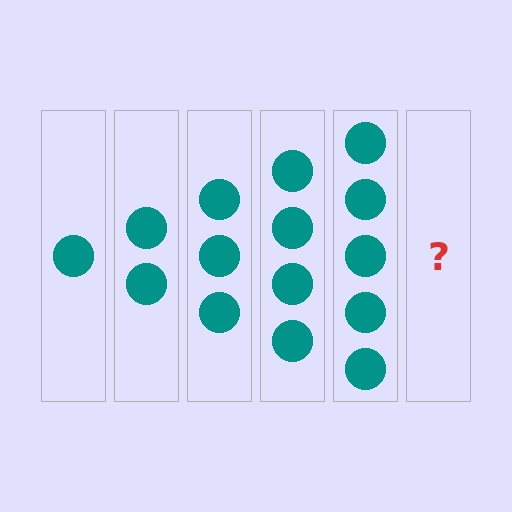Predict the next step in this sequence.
The next step is 6 circles.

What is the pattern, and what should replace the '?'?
The pattern is that each step adds one more circle. The '?' should be 6 circles.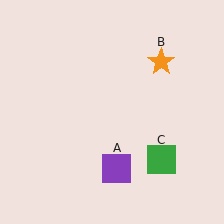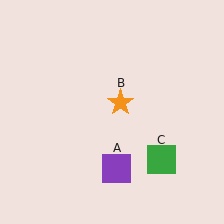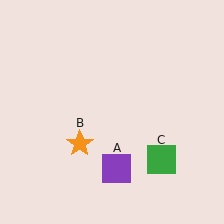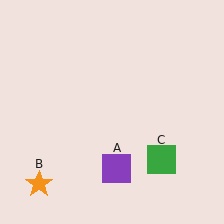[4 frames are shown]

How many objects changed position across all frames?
1 object changed position: orange star (object B).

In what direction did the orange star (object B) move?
The orange star (object B) moved down and to the left.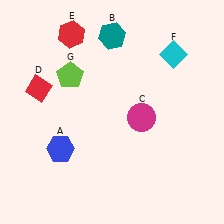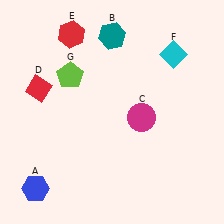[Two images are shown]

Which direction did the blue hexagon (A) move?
The blue hexagon (A) moved down.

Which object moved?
The blue hexagon (A) moved down.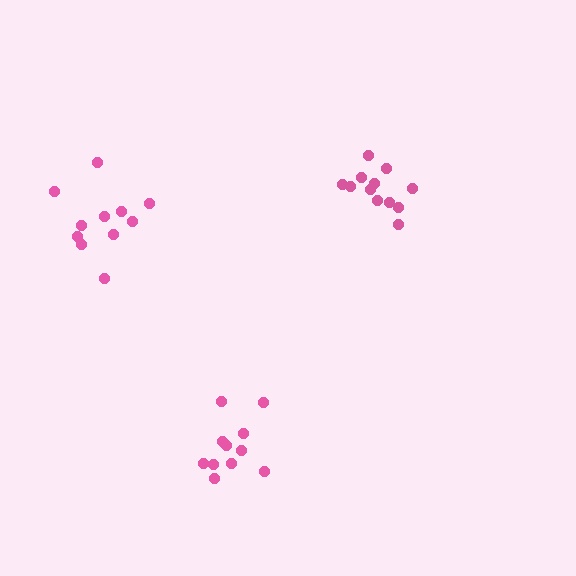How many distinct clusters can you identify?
There are 3 distinct clusters.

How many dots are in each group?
Group 1: 11 dots, Group 2: 11 dots, Group 3: 12 dots (34 total).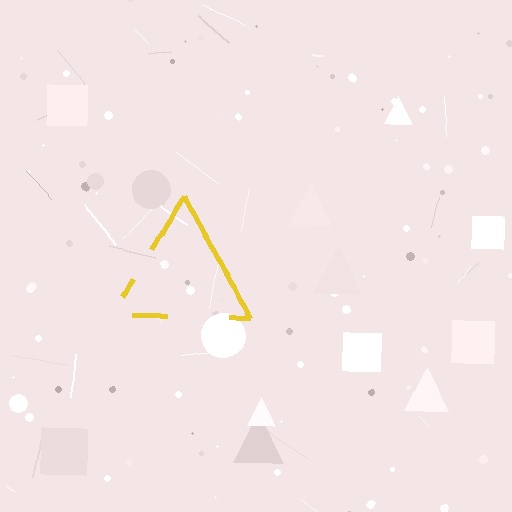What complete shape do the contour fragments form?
The contour fragments form a triangle.